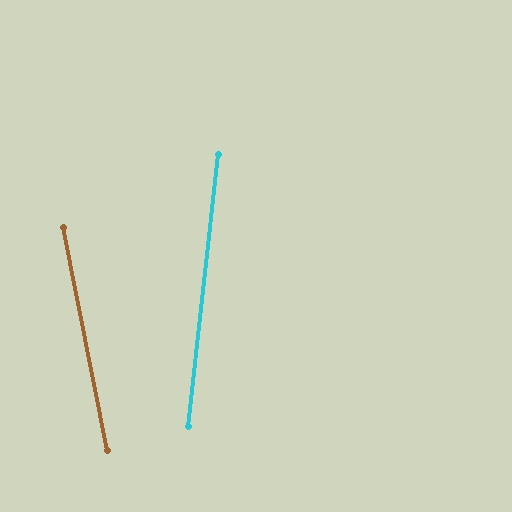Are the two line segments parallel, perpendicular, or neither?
Neither parallel nor perpendicular — they differ by about 17°.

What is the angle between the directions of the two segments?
Approximately 17 degrees.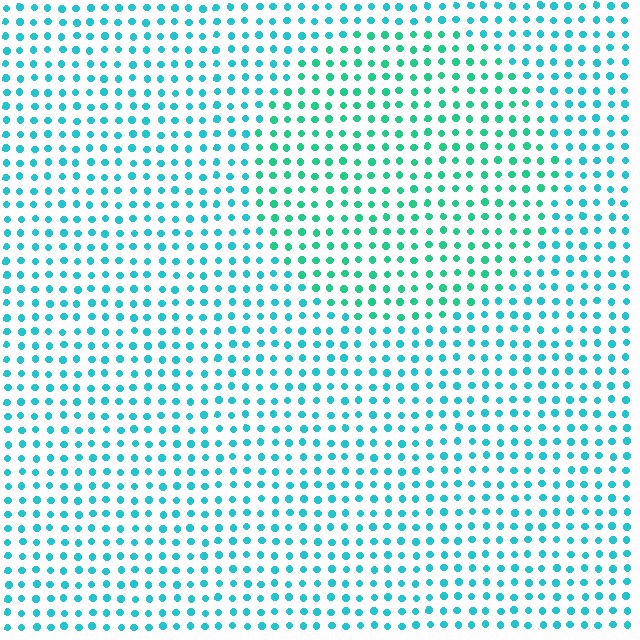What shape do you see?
I see a circle.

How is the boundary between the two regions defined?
The boundary is defined purely by a slight shift in hue (about 26 degrees). Spacing, size, and orientation are identical on both sides.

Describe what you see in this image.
The image is filled with small cyan elements in a uniform arrangement. A circle-shaped region is visible where the elements are tinted to a slightly different hue, forming a subtle color boundary.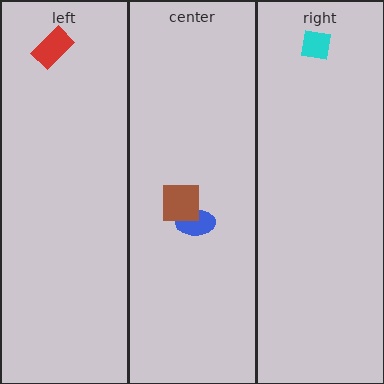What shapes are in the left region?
The red rectangle.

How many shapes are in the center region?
2.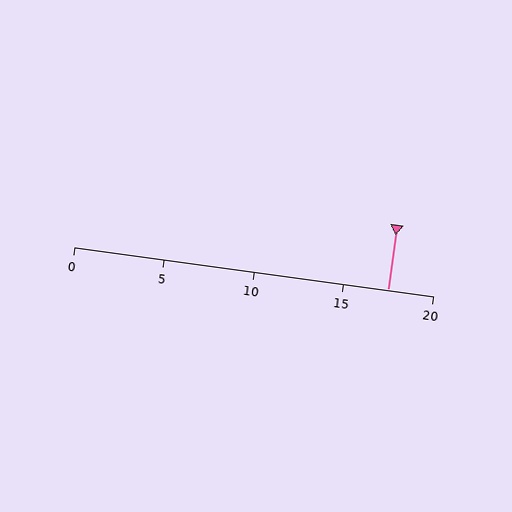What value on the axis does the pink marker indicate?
The marker indicates approximately 17.5.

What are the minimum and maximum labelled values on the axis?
The axis runs from 0 to 20.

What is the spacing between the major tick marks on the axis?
The major ticks are spaced 5 apart.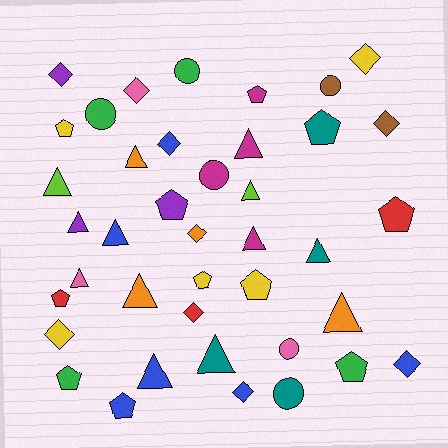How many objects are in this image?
There are 40 objects.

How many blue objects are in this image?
There are 6 blue objects.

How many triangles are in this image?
There are 13 triangles.